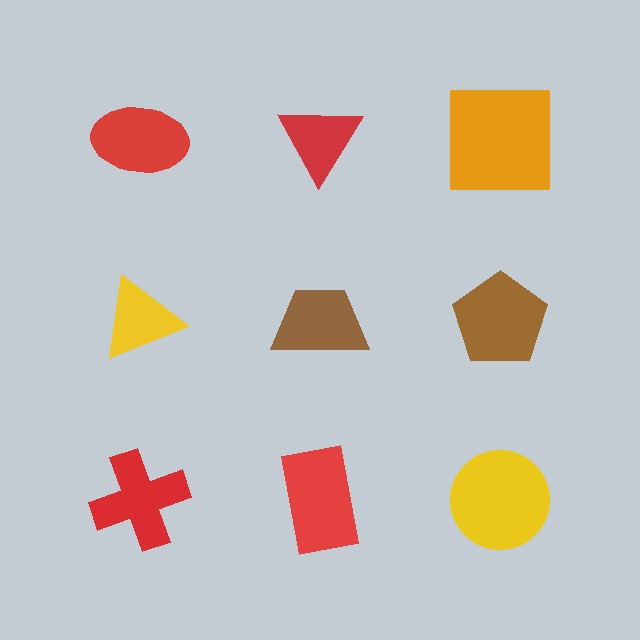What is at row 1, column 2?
A red triangle.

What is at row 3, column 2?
A red rectangle.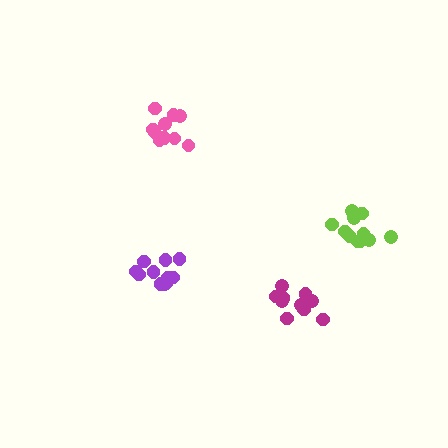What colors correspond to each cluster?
The clusters are colored: magenta, purple, lime, pink.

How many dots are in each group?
Group 1: 10 dots, Group 2: 12 dots, Group 3: 11 dots, Group 4: 11 dots (44 total).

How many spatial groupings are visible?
There are 4 spatial groupings.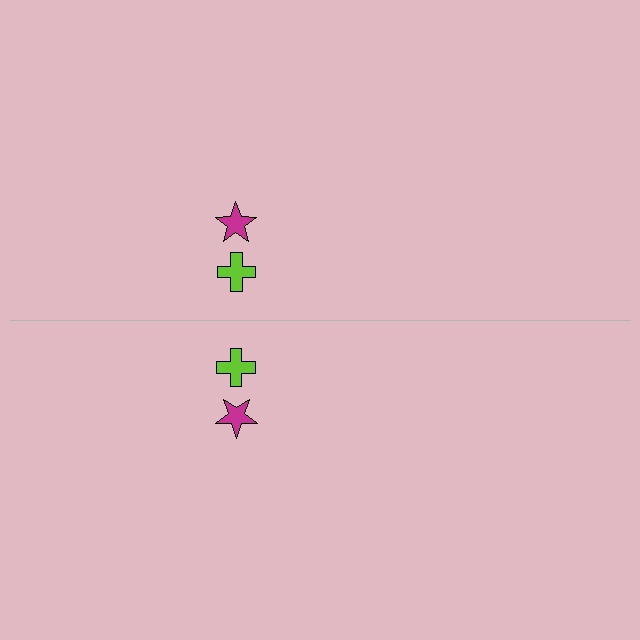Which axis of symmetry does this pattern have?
The pattern has a horizontal axis of symmetry running through the center of the image.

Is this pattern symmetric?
Yes, this pattern has bilateral (reflection) symmetry.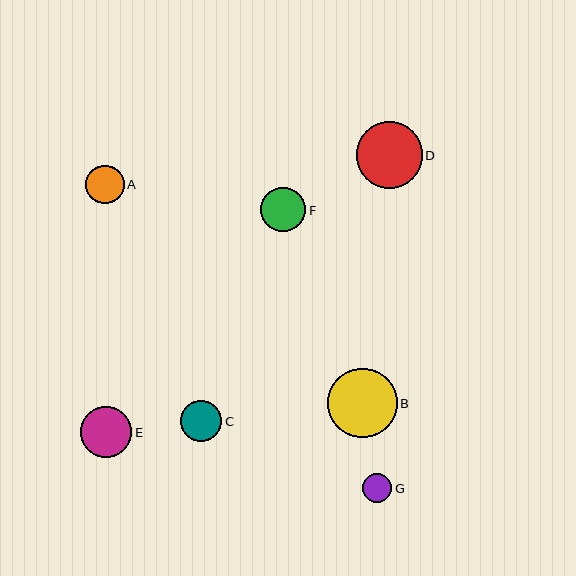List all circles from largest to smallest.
From largest to smallest: B, D, E, F, C, A, G.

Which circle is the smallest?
Circle G is the smallest with a size of approximately 29 pixels.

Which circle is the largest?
Circle B is the largest with a size of approximately 69 pixels.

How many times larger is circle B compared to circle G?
Circle B is approximately 2.4 times the size of circle G.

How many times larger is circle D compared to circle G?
Circle D is approximately 2.3 times the size of circle G.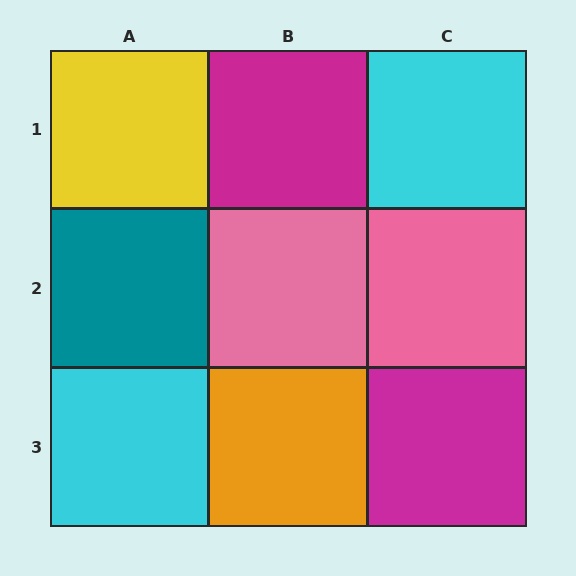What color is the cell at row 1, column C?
Cyan.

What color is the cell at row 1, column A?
Yellow.